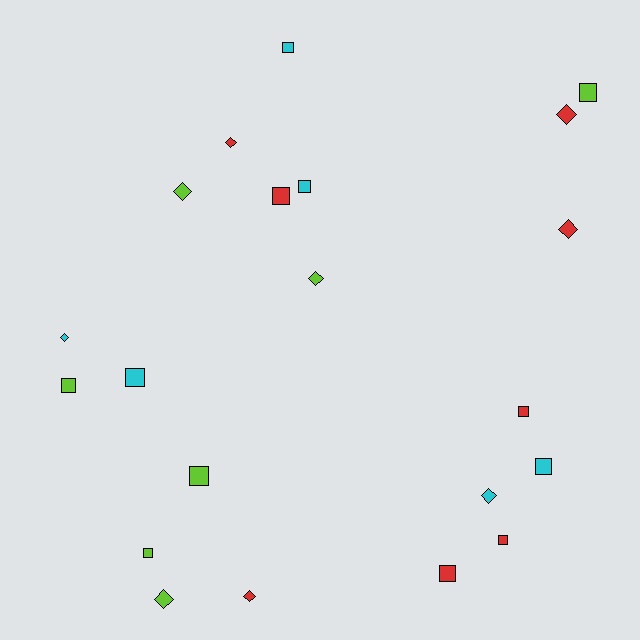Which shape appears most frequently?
Square, with 12 objects.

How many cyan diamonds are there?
There are 2 cyan diamonds.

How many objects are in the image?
There are 21 objects.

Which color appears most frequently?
Red, with 8 objects.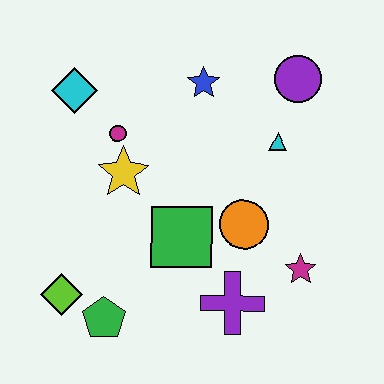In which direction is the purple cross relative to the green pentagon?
The purple cross is to the right of the green pentagon.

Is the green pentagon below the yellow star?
Yes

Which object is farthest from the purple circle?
The lime diamond is farthest from the purple circle.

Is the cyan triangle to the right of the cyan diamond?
Yes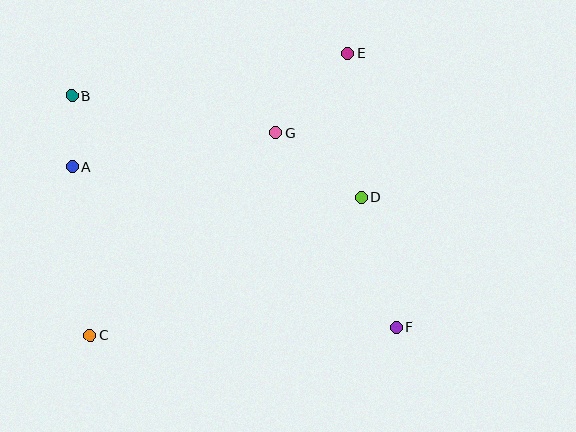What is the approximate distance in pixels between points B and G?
The distance between B and G is approximately 207 pixels.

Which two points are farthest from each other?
Points B and F are farthest from each other.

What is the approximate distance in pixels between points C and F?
The distance between C and F is approximately 307 pixels.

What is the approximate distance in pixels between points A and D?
The distance between A and D is approximately 291 pixels.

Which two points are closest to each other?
Points A and B are closest to each other.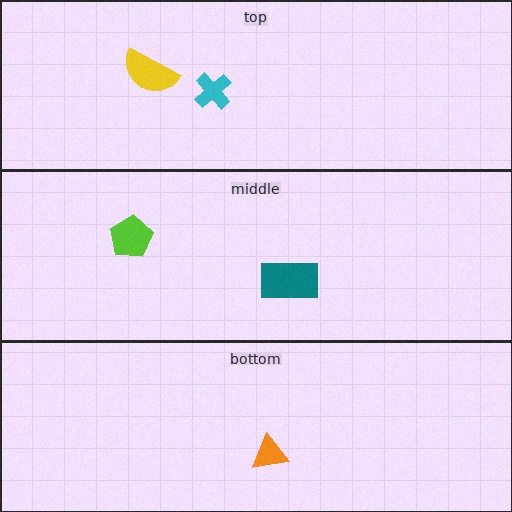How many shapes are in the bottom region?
1.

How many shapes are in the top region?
2.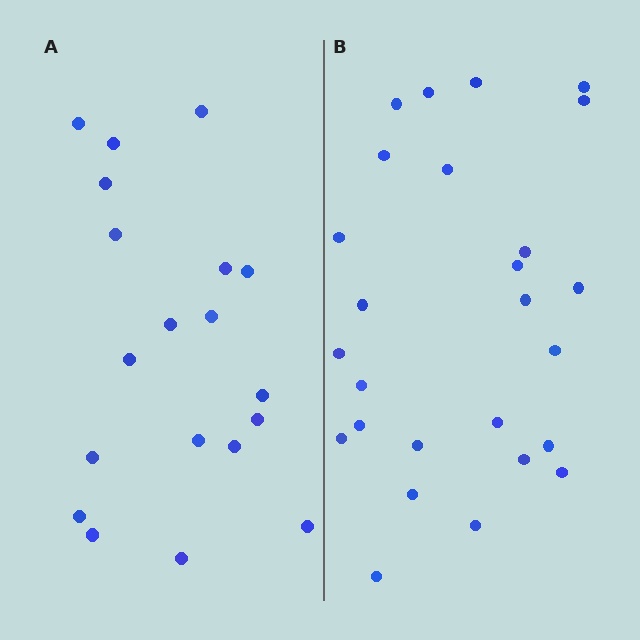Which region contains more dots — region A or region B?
Region B (the right region) has more dots.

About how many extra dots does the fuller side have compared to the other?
Region B has roughly 8 or so more dots than region A.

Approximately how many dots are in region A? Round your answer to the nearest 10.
About 20 dots. (The exact count is 19, which rounds to 20.)